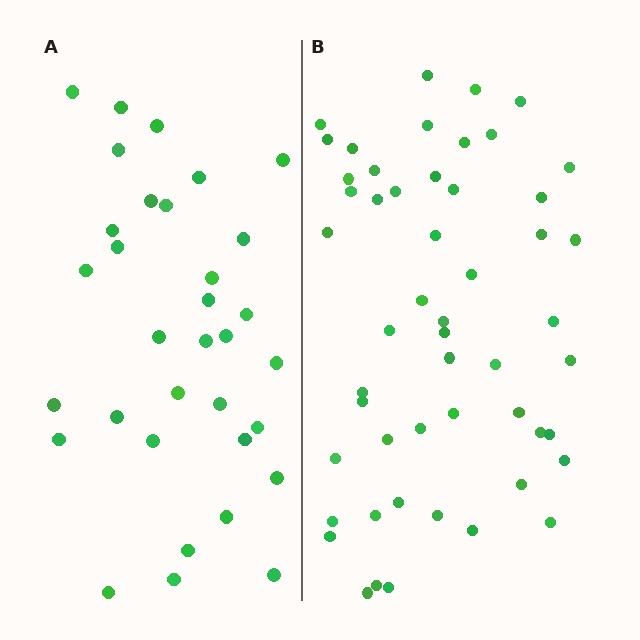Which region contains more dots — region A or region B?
Region B (the right region) has more dots.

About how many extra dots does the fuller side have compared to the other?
Region B has approximately 20 more dots than region A.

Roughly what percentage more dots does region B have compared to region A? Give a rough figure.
About 60% more.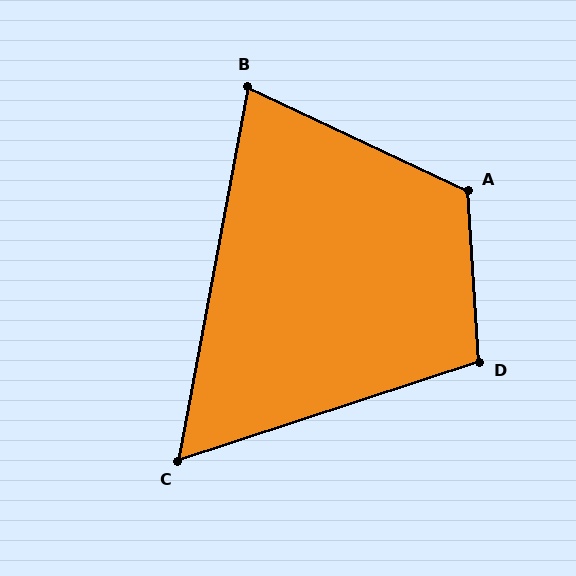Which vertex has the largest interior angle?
A, at approximately 119 degrees.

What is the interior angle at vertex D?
Approximately 105 degrees (obtuse).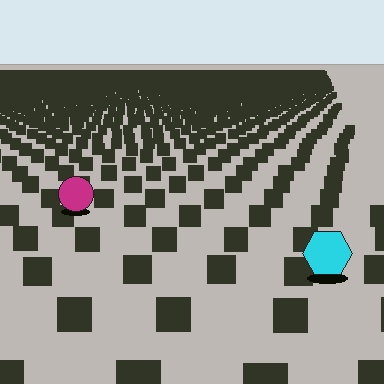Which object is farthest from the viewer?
The magenta circle is farthest from the viewer. It appears smaller and the ground texture around it is denser.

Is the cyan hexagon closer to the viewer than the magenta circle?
Yes. The cyan hexagon is closer — you can tell from the texture gradient: the ground texture is coarser near it.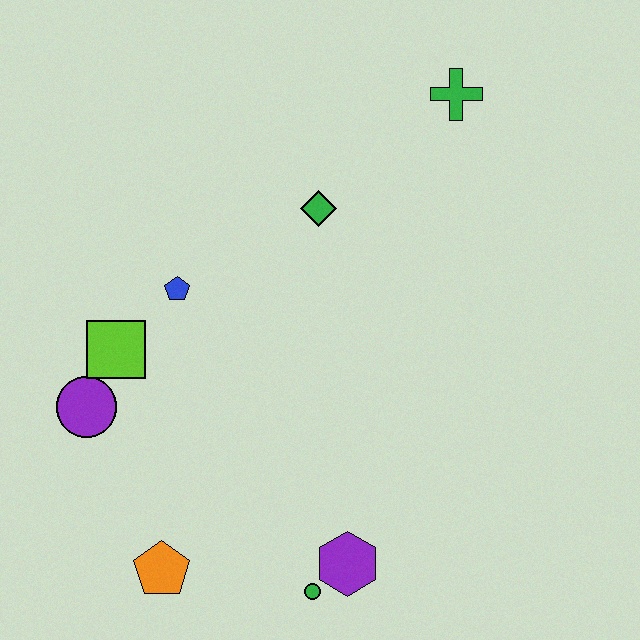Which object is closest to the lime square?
The purple circle is closest to the lime square.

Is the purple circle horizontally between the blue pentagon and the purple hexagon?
No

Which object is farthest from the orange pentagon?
The green cross is farthest from the orange pentagon.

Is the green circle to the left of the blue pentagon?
No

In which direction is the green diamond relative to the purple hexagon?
The green diamond is above the purple hexagon.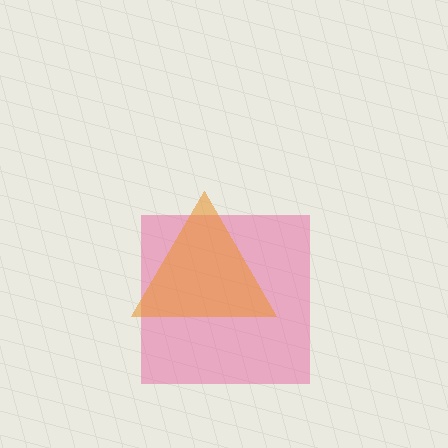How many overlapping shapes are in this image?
There are 2 overlapping shapes in the image.